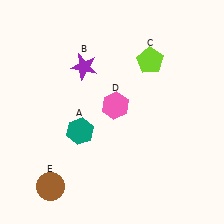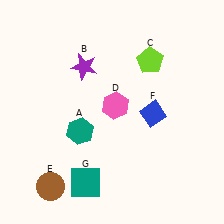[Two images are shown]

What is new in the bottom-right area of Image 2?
A blue diamond (F) was added in the bottom-right area of Image 2.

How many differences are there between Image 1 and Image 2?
There are 2 differences between the two images.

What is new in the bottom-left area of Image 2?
A teal square (G) was added in the bottom-left area of Image 2.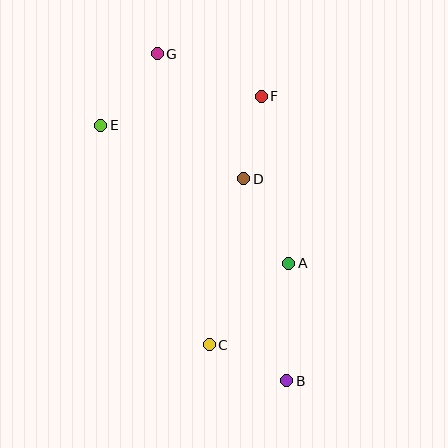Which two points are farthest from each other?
Points B and G are farthest from each other.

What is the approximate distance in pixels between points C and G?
The distance between C and G is approximately 296 pixels.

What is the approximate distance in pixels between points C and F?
The distance between C and F is approximately 254 pixels.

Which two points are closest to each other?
Points D and F are closest to each other.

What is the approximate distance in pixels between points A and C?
The distance between A and C is approximately 114 pixels.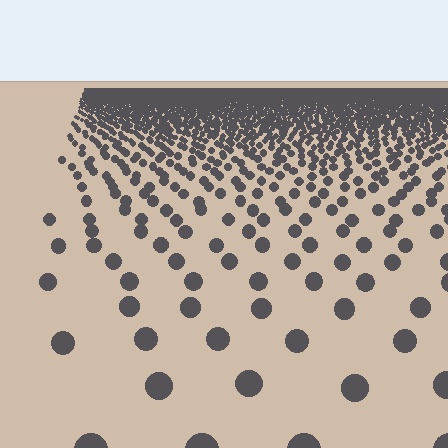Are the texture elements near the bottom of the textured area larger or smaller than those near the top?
Larger. Near the bottom, elements are closer to the viewer and appear at a bigger on-screen size.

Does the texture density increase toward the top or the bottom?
Density increases toward the top.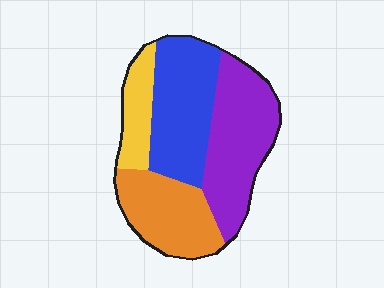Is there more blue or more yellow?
Blue.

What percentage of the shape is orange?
Orange takes up about one quarter (1/4) of the shape.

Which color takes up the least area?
Yellow, at roughly 15%.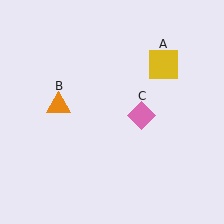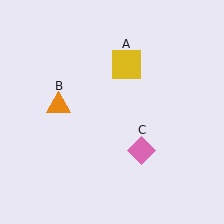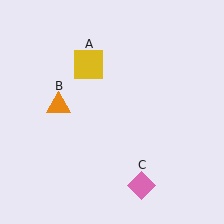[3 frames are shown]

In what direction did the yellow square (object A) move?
The yellow square (object A) moved left.